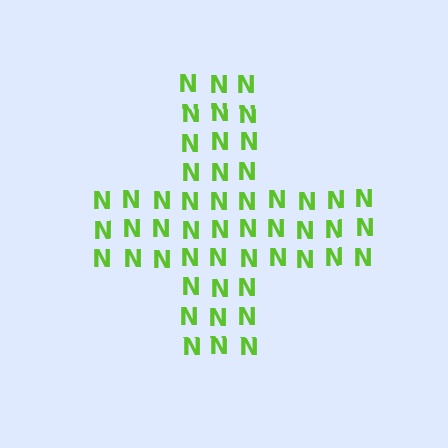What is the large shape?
The large shape is a cross.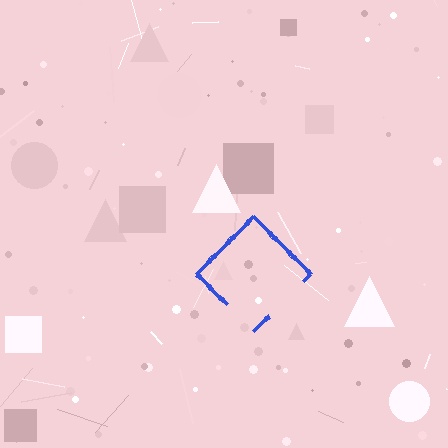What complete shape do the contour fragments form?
The contour fragments form a diamond.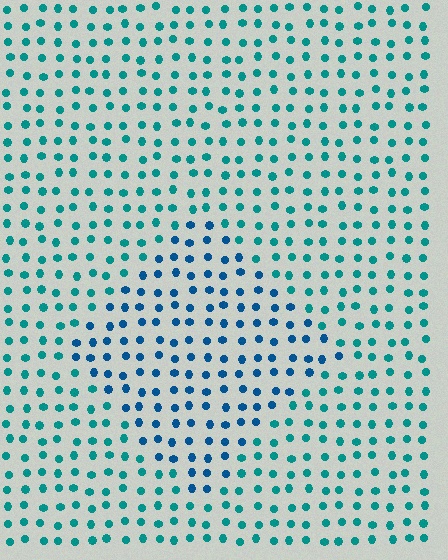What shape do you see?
I see a diamond.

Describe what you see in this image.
The image is filled with small teal elements in a uniform arrangement. A diamond-shaped region is visible where the elements are tinted to a slightly different hue, forming a subtle color boundary.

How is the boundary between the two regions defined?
The boundary is defined purely by a slight shift in hue (about 30 degrees). Spacing, size, and orientation are identical on both sides.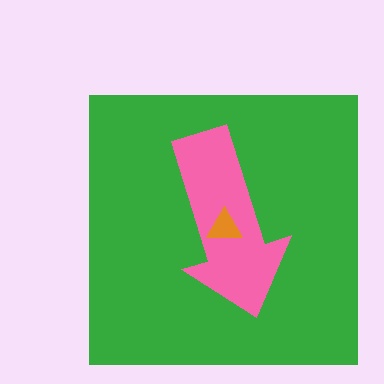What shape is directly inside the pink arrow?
The orange triangle.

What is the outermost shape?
The green square.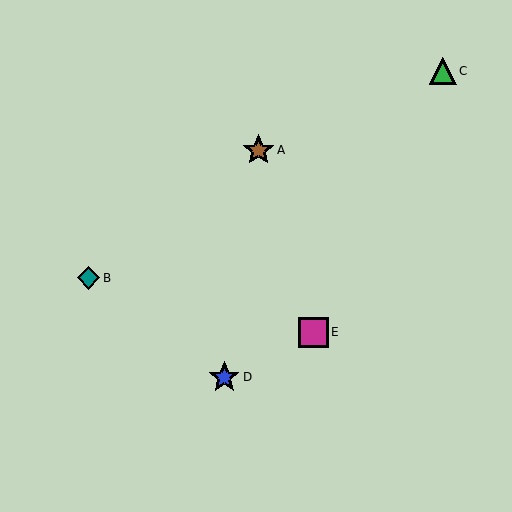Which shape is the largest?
The blue star (labeled D) is the largest.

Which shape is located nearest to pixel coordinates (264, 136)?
The brown star (labeled A) at (259, 150) is nearest to that location.